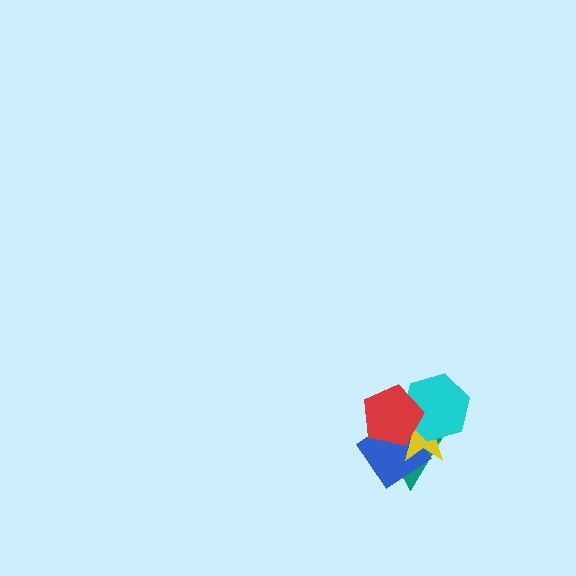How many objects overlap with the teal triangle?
4 objects overlap with the teal triangle.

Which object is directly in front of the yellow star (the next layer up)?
The cyan hexagon is directly in front of the yellow star.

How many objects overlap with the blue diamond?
3 objects overlap with the blue diamond.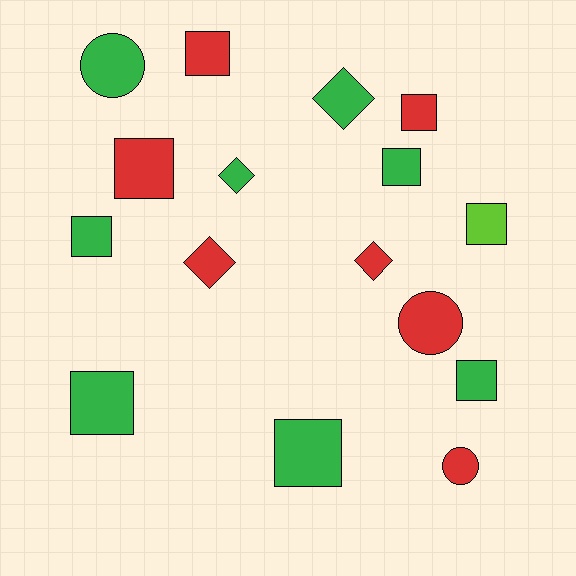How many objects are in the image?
There are 16 objects.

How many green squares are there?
There are 5 green squares.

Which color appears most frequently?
Green, with 8 objects.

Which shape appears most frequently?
Square, with 9 objects.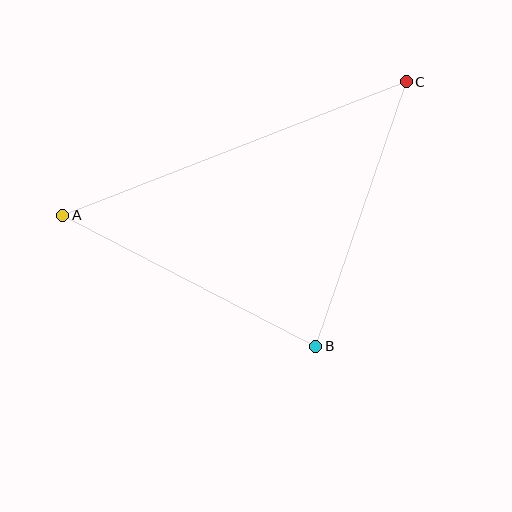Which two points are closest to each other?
Points B and C are closest to each other.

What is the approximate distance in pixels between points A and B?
The distance between A and B is approximately 285 pixels.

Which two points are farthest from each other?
Points A and C are farthest from each other.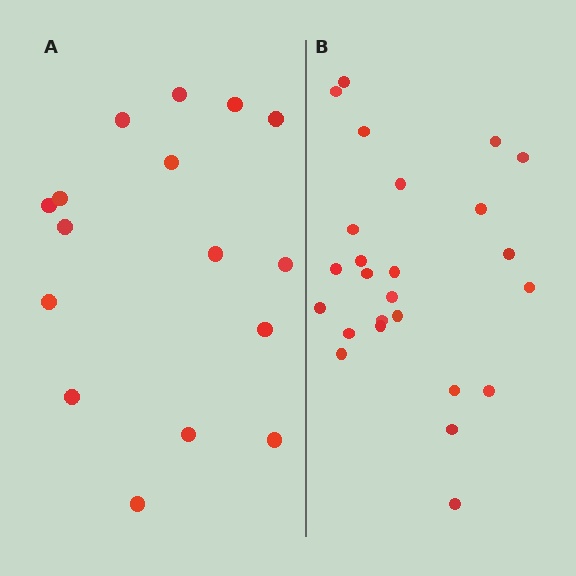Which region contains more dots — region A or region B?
Region B (the right region) has more dots.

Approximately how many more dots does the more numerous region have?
Region B has roughly 8 or so more dots than region A.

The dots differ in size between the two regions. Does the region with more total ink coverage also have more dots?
No. Region A has more total ink coverage because its dots are larger, but region B actually contains more individual dots. Total area can be misleading — the number of items is what matters here.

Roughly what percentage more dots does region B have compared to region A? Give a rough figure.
About 55% more.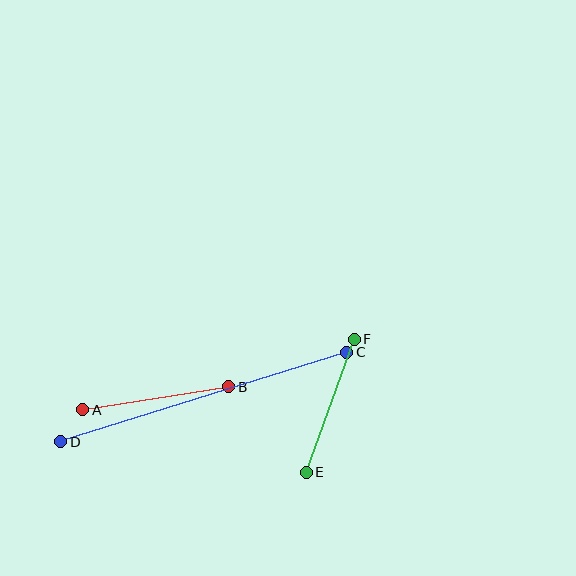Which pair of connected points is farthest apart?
Points C and D are farthest apart.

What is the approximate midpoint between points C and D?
The midpoint is at approximately (204, 397) pixels.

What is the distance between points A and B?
The distance is approximately 148 pixels.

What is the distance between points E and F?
The distance is approximately 141 pixels.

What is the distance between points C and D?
The distance is approximately 300 pixels.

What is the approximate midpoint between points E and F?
The midpoint is at approximately (330, 406) pixels.